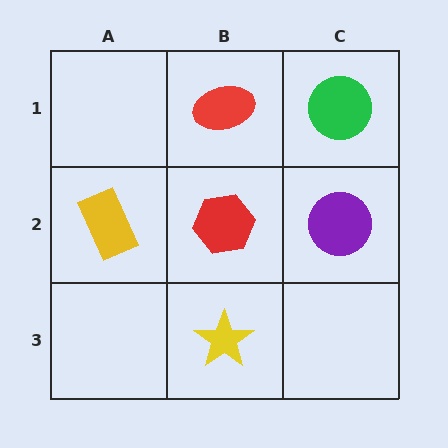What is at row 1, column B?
A red ellipse.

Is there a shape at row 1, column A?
No, that cell is empty.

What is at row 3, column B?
A yellow star.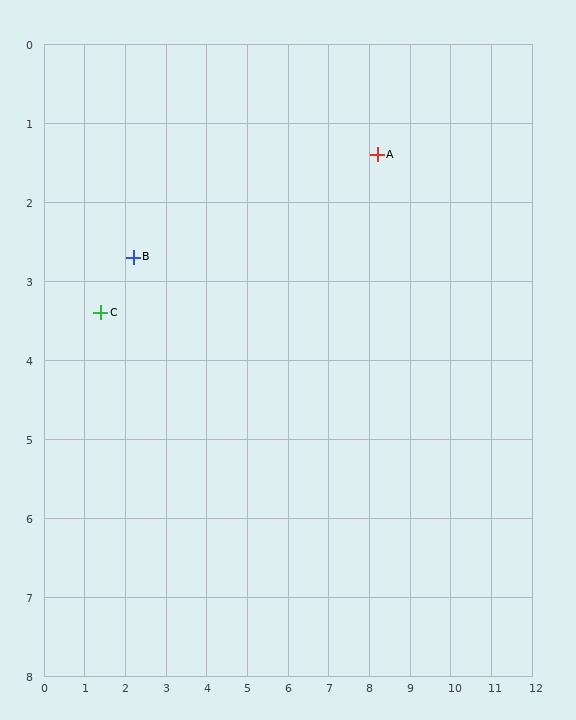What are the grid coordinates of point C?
Point C is at approximately (1.4, 3.4).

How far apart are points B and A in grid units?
Points B and A are about 6.1 grid units apart.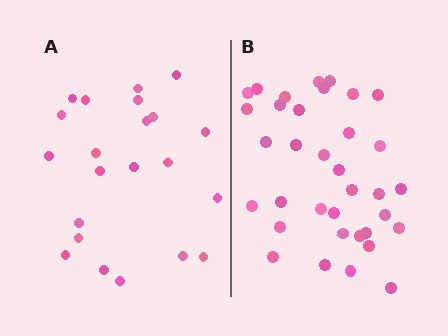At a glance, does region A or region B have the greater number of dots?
Region B (the right region) has more dots.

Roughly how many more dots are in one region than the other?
Region B has approximately 15 more dots than region A.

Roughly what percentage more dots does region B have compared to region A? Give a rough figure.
About 60% more.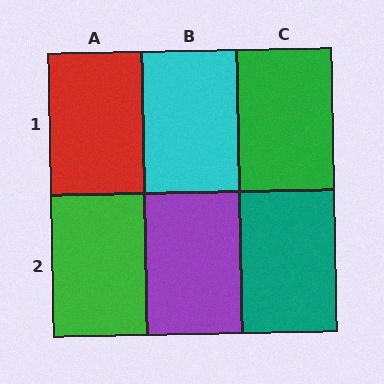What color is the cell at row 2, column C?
Teal.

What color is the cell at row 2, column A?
Green.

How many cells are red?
1 cell is red.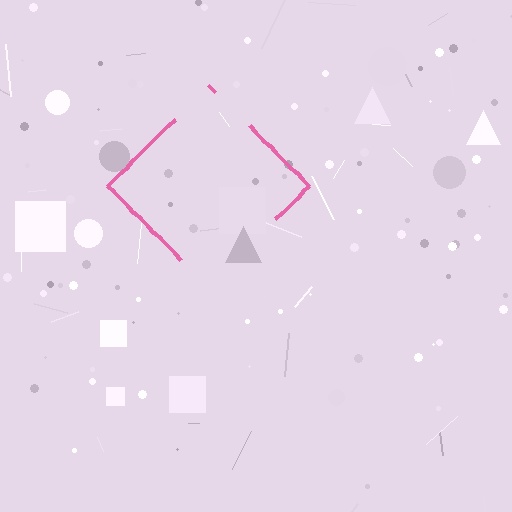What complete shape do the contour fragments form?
The contour fragments form a diamond.